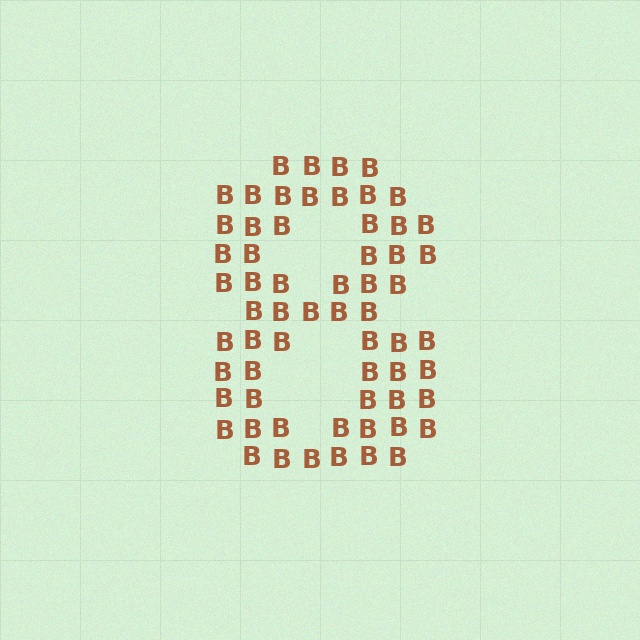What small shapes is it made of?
It is made of small letter B's.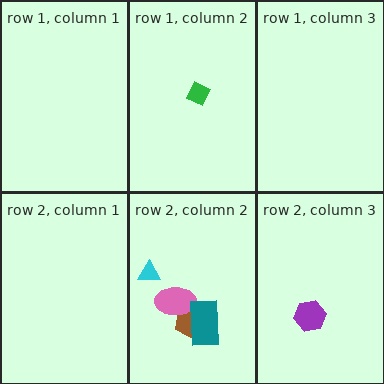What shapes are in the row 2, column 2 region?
The cyan triangle, the brown trapezoid, the pink ellipse, the teal rectangle.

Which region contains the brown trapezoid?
The row 2, column 2 region.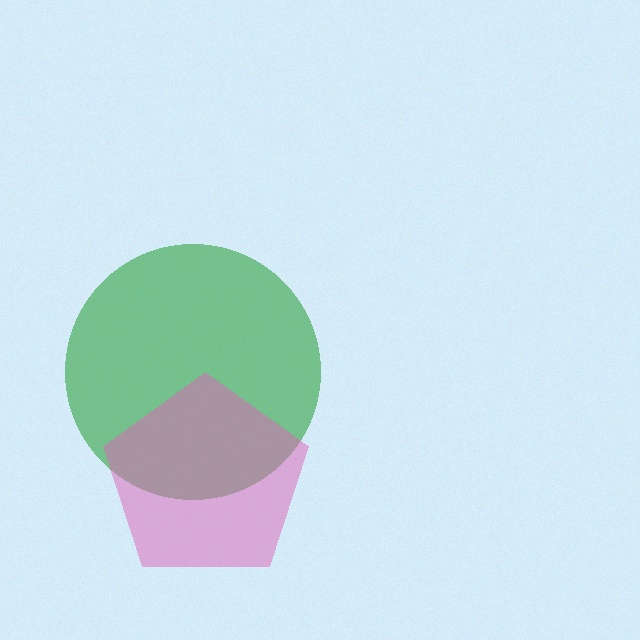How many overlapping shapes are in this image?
There are 2 overlapping shapes in the image.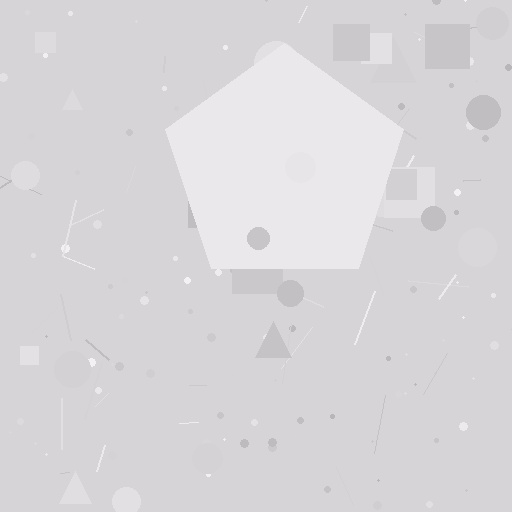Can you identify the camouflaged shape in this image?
The camouflaged shape is a pentagon.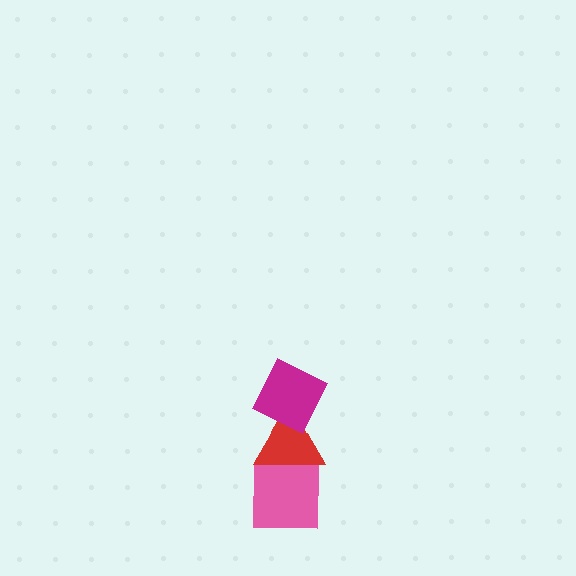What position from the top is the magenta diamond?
The magenta diamond is 1st from the top.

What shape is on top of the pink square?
The red triangle is on top of the pink square.